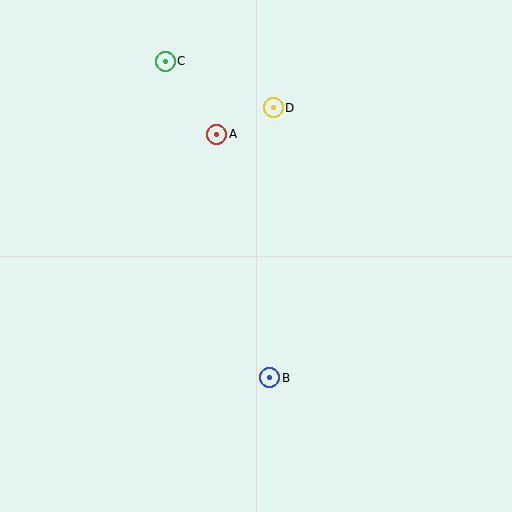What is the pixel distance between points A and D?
The distance between A and D is 62 pixels.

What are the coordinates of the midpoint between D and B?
The midpoint between D and B is at (271, 243).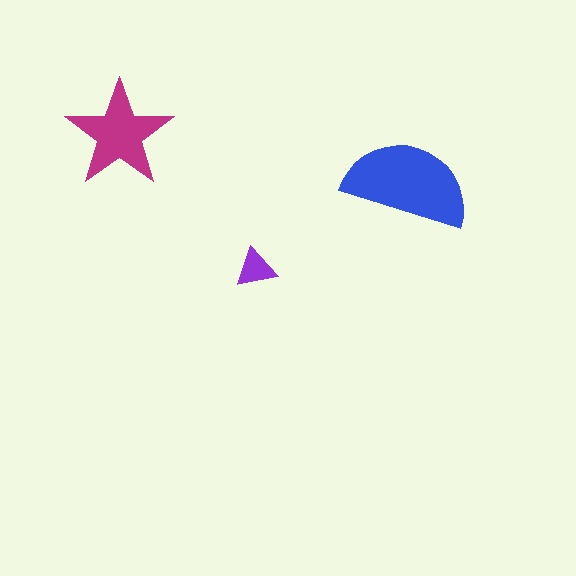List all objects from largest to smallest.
The blue semicircle, the magenta star, the purple triangle.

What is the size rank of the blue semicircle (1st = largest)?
1st.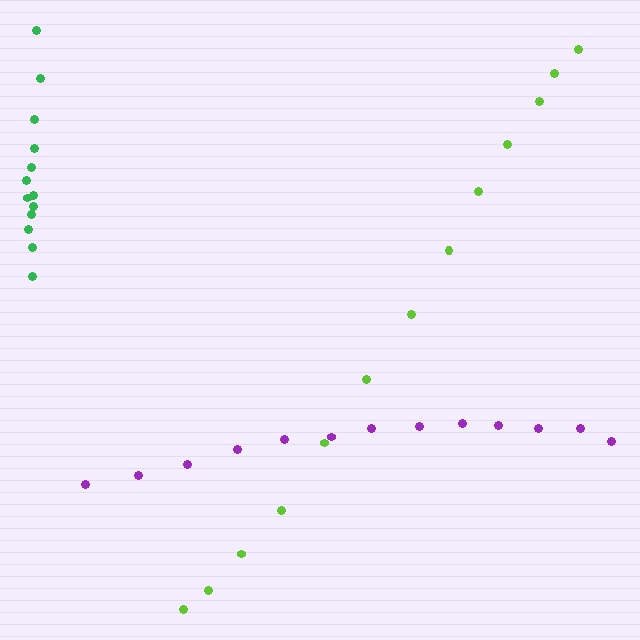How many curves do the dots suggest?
There are 3 distinct paths.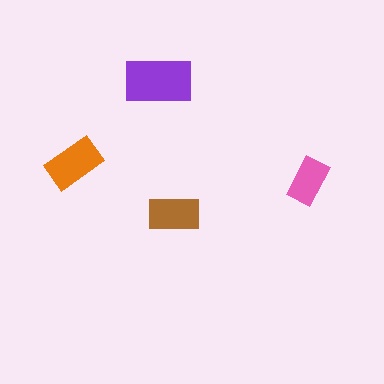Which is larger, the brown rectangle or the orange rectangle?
The orange one.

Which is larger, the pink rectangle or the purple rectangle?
The purple one.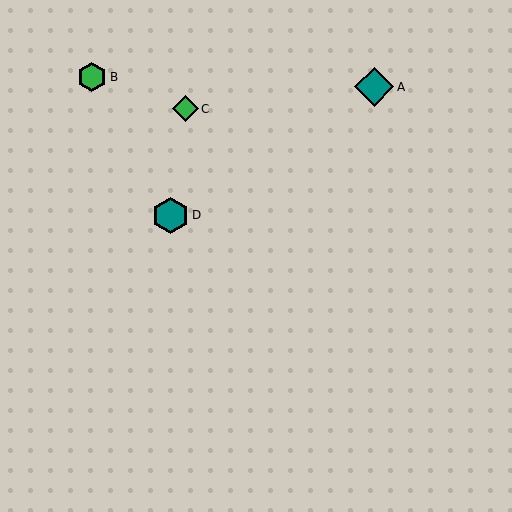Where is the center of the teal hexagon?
The center of the teal hexagon is at (171, 215).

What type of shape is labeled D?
Shape D is a teal hexagon.